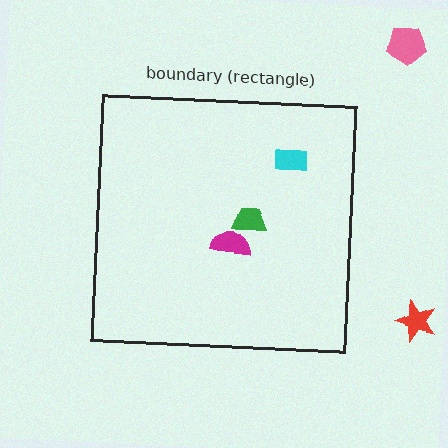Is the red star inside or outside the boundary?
Outside.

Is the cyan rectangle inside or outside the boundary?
Inside.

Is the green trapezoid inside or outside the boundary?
Inside.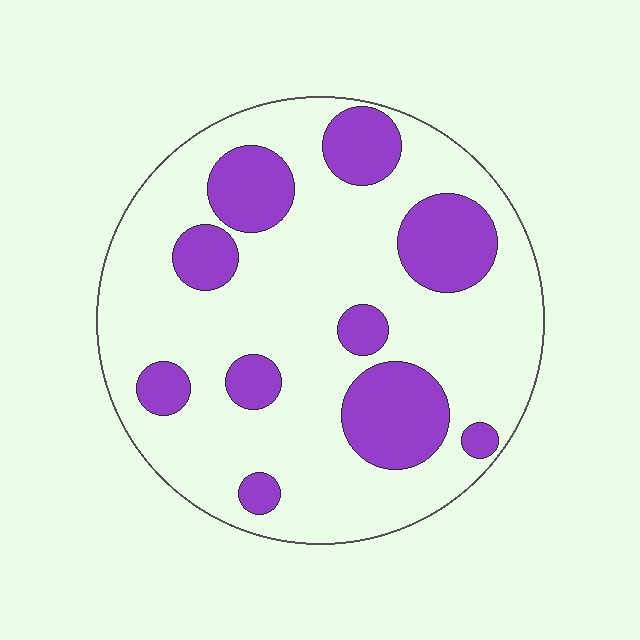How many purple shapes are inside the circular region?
10.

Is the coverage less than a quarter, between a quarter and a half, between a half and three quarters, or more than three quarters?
Between a quarter and a half.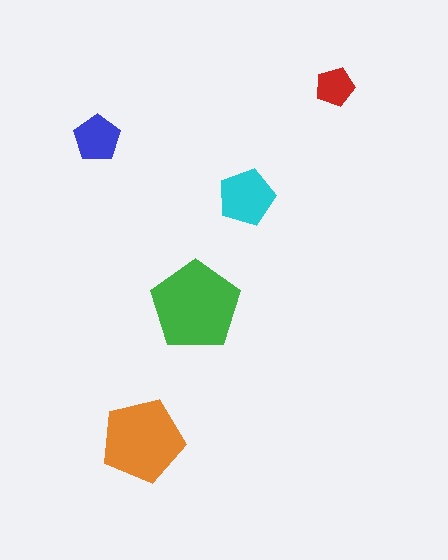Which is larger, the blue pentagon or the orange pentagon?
The orange one.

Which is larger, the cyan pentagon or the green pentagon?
The green one.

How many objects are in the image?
There are 5 objects in the image.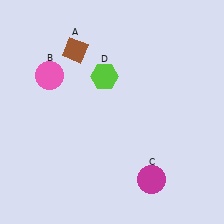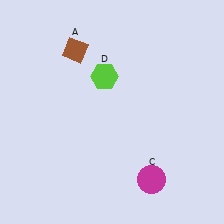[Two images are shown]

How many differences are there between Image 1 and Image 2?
There is 1 difference between the two images.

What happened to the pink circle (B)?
The pink circle (B) was removed in Image 2. It was in the top-left area of Image 1.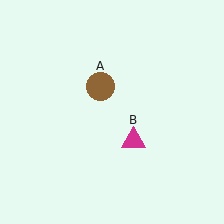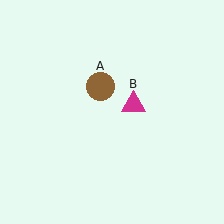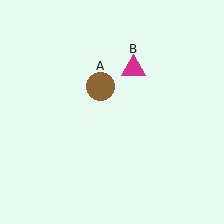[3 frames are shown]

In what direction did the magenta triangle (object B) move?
The magenta triangle (object B) moved up.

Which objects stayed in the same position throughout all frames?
Brown circle (object A) remained stationary.